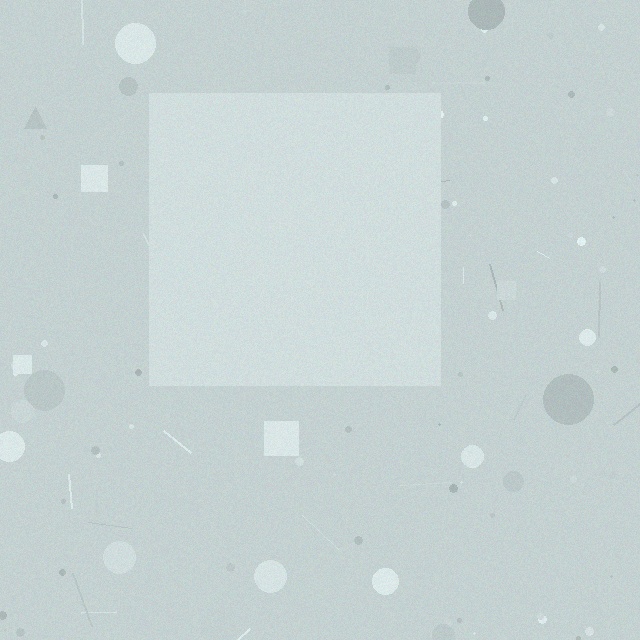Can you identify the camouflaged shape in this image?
The camouflaged shape is a square.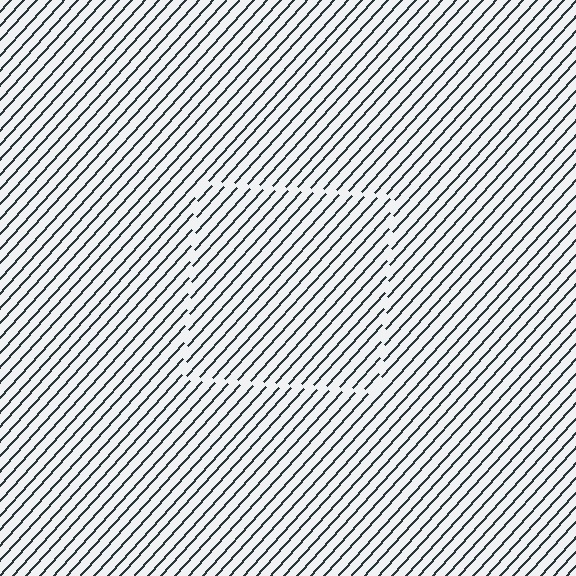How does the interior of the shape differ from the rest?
The interior of the shape contains the same grating, shifted by half a period — the contour is defined by the phase discontinuity where line-ends from the inner and outer gratings abut.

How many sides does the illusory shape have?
4 sides — the line-ends trace a square.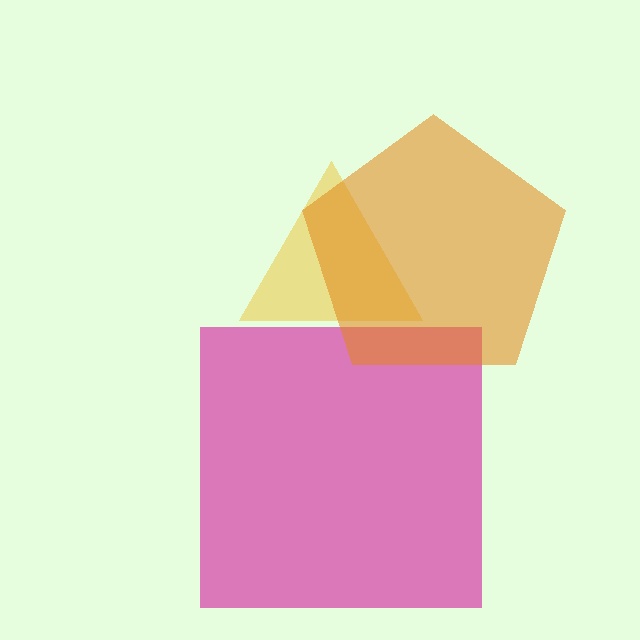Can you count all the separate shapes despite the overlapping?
Yes, there are 3 separate shapes.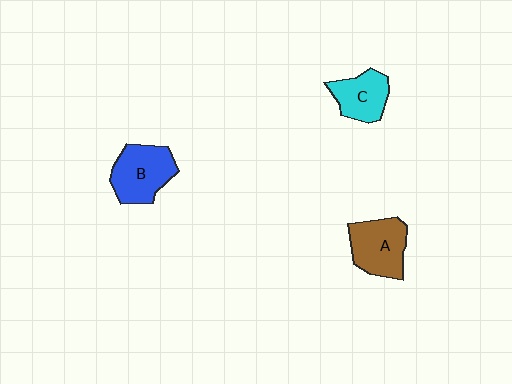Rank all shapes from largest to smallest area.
From largest to smallest: B (blue), A (brown), C (cyan).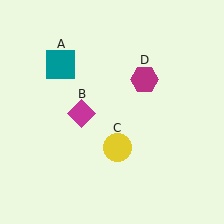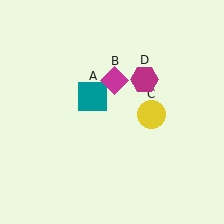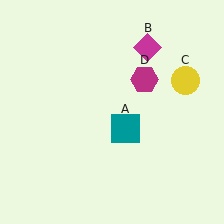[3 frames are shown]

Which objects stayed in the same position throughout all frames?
Magenta hexagon (object D) remained stationary.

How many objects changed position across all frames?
3 objects changed position: teal square (object A), magenta diamond (object B), yellow circle (object C).